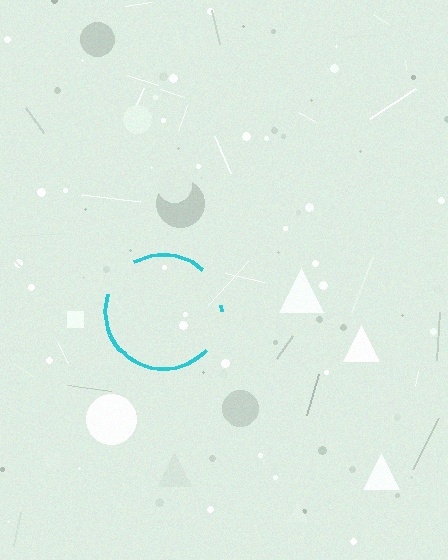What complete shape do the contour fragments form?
The contour fragments form a circle.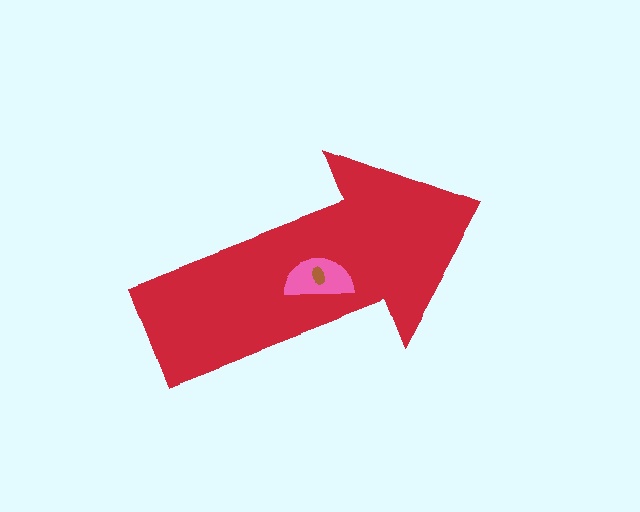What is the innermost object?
The brown ellipse.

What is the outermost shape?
The red arrow.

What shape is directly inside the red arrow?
The pink semicircle.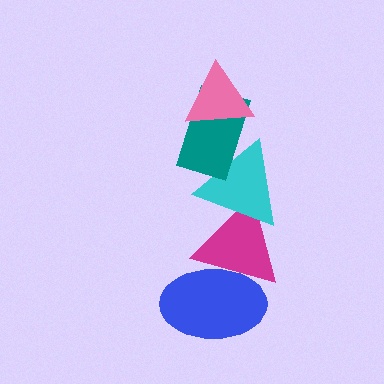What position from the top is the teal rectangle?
The teal rectangle is 2nd from the top.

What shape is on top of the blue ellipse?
The magenta triangle is on top of the blue ellipse.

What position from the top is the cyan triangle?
The cyan triangle is 3rd from the top.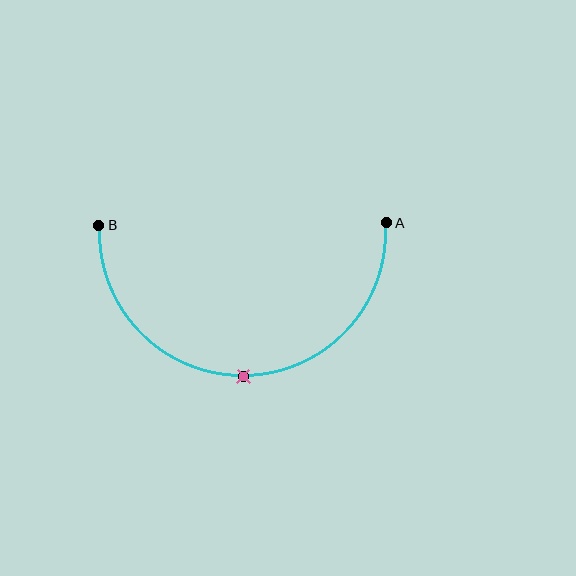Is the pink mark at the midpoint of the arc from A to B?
Yes. The pink mark lies on the arc at equal arc-length from both A and B — it is the arc midpoint.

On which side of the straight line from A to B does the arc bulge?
The arc bulges below the straight line connecting A and B.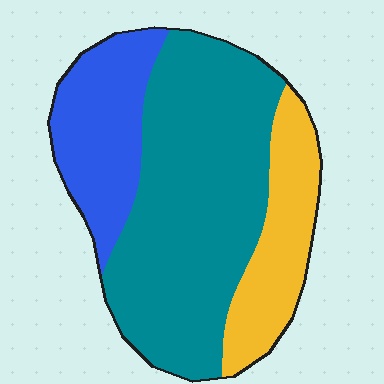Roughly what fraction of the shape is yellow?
Yellow takes up less than a quarter of the shape.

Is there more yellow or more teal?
Teal.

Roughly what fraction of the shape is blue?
Blue covers 22% of the shape.